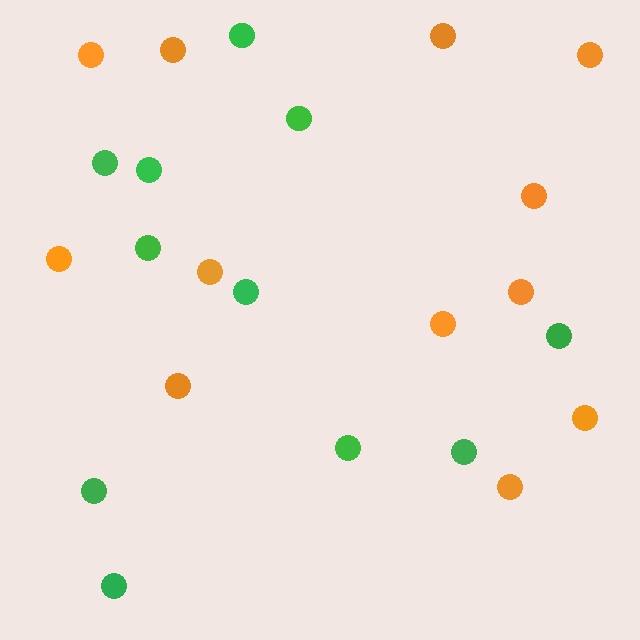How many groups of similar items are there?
There are 2 groups: one group of green circles (11) and one group of orange circles (12).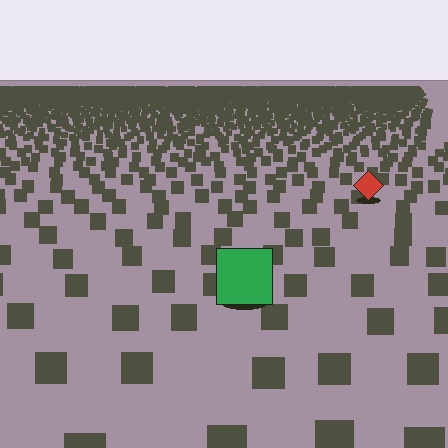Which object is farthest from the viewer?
The red diamond is farthest from the viewer. It appears smaller and the ground texture around it is denser.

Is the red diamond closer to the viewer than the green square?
No. The green square is closer — you can tell from the texture gradient: the ground texture is coarser near it.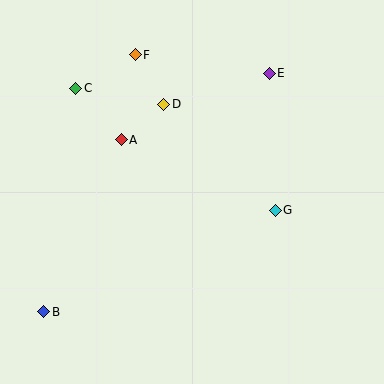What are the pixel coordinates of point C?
Point C is at (75, 88).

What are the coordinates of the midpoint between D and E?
The midpoint between D and E is at (217, 89).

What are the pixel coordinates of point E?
Point E is at (269, 73).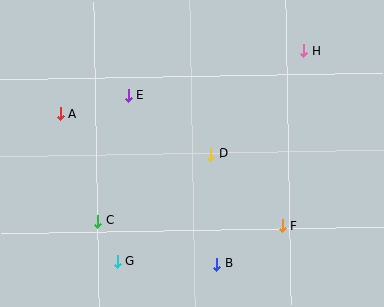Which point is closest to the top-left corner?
Point A is closest to the top-left corner.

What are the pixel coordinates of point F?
Point F is at (282, 226).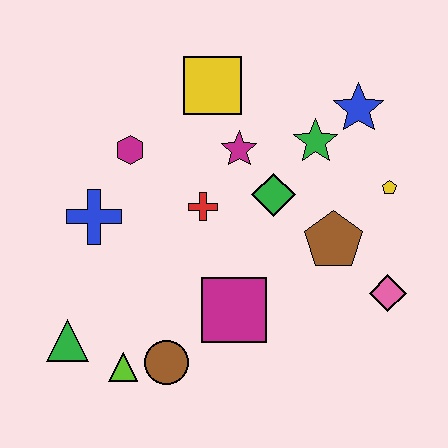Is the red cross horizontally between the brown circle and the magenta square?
Yes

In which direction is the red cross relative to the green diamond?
The red cross is to the left of the green diamond.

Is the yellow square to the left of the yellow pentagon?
Yes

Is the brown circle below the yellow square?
Yes